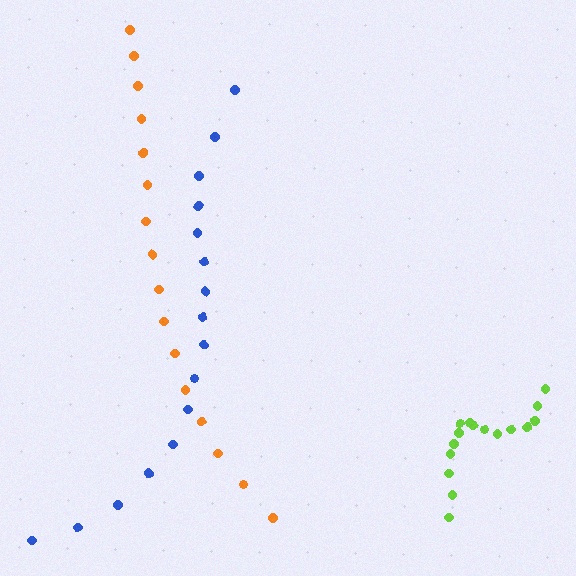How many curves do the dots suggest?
There are 3 distinct paths.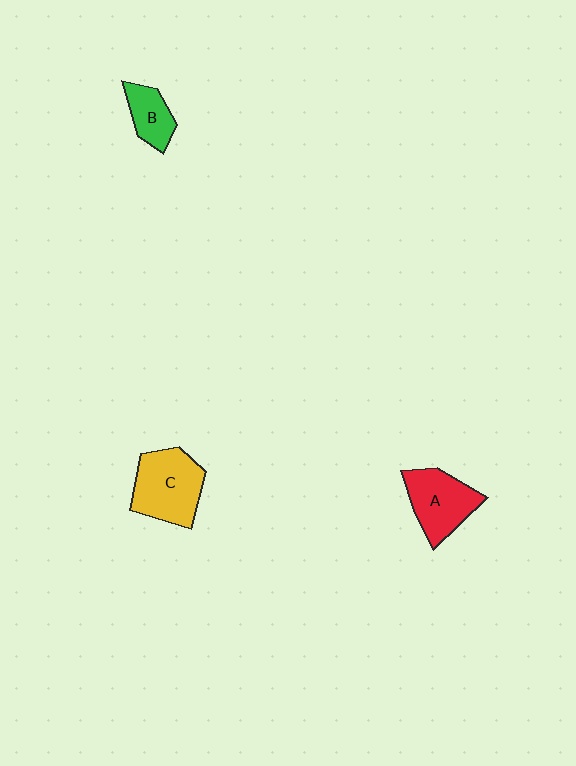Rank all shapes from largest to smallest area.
From largest to smallest: C (yellow), A (red), B (green).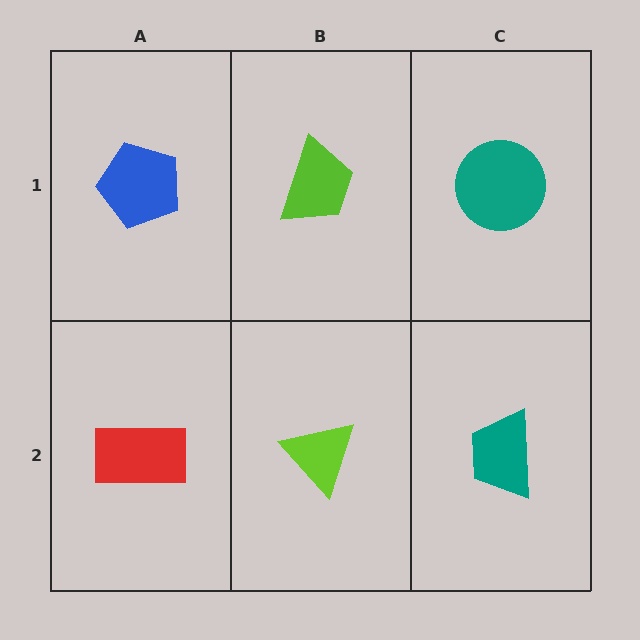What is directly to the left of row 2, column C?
A lime triangle.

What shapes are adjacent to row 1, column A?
A red rectangle (row 2, column A), a lime trapezoid (row 1, column B).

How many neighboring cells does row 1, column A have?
2.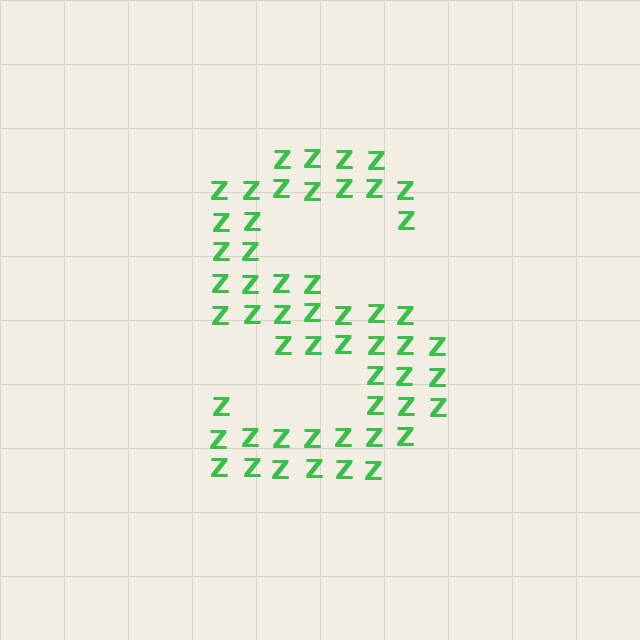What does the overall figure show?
The overall figure shows the letter S.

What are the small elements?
The small elements are letter Z's.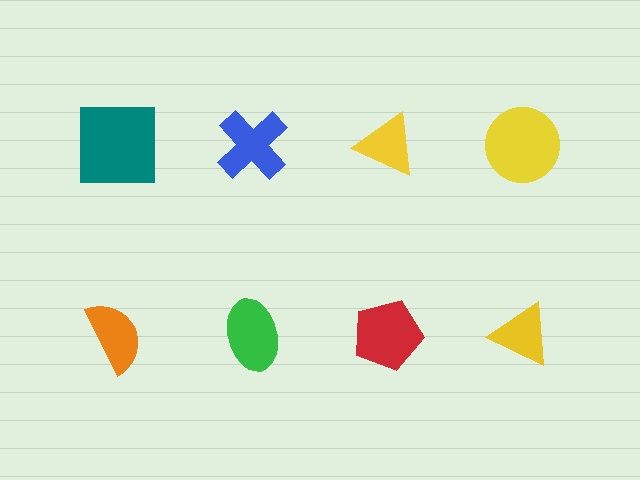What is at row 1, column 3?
A yellow triangle.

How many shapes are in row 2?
4 shapes.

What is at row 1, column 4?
A yellow circle.